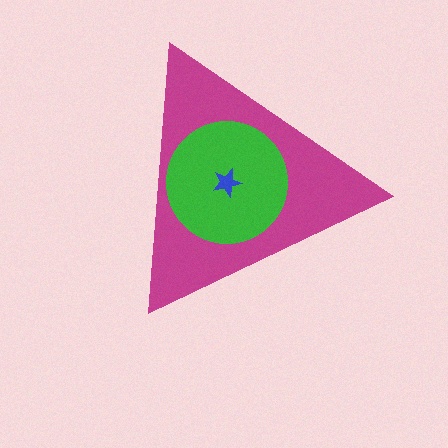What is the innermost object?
The blue star.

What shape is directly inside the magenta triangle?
The green circle.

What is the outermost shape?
The magenta triangle.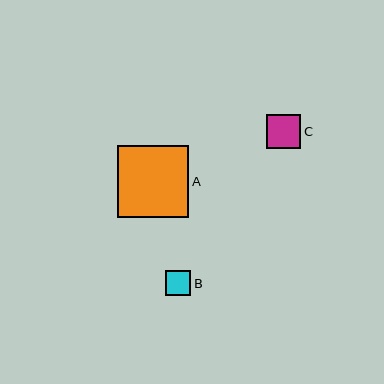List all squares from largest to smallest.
From largest to smallest: A, C, B.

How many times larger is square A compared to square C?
Square A is approximately 2.1 times the size of square C.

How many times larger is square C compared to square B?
Square C is approximately 1.3 times the size of square B.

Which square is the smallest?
Square B is the smallest with a size of approximately 25 pixels.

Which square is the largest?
Square A is the largest with a size of approximately 71 pixels.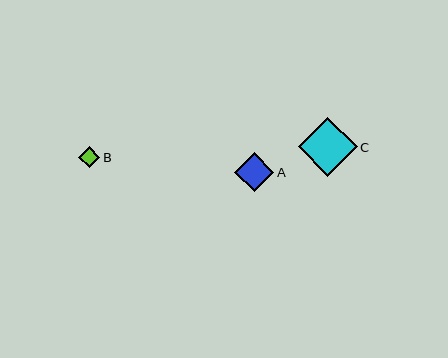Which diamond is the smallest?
Diamond B is the smallest with a size of approximately 21 pixels.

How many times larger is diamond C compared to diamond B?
Diamond C is approximately 2.8 times the size of diamond B.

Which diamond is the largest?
Diamond C is the largest with a size of approximately 59 pixels.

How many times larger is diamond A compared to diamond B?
Diamond A is approximately 1.8 times the size of diamond B.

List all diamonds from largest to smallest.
From largest to smallest: C, A, B.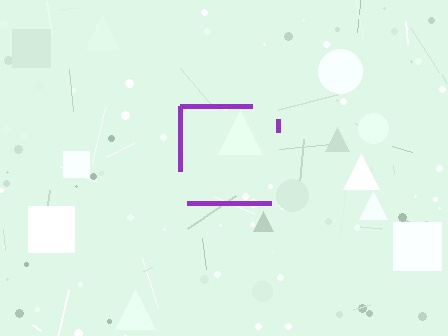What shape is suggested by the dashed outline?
The dashed outline suggests a square.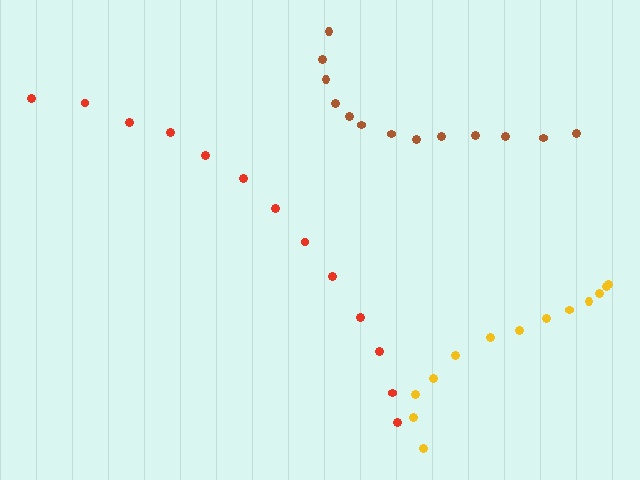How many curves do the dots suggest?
There are 3 distinct paths.